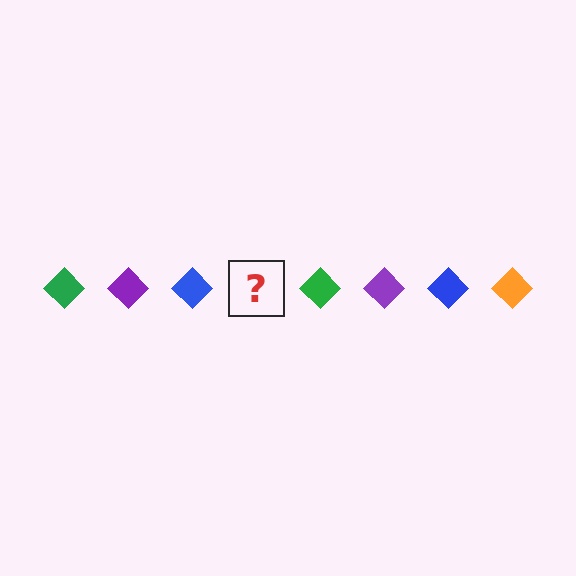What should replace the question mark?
The question mark should be replaced with an orange diamond.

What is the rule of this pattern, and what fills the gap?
The rule is that the pattern cycles through green, purple, blue, orange diamonds. The gap should be filled with an orange diamond.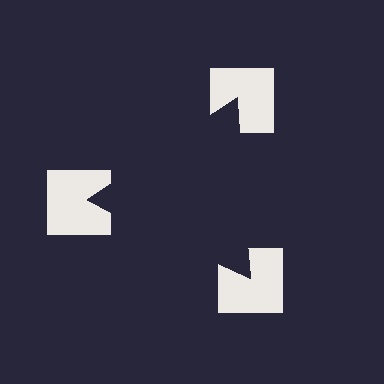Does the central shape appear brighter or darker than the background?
It typically appears slightly darker than the background, even though no actual brightness change is drawn.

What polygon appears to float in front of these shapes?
An illusory triangle — its edges are inferred from the aligned wedge cuts in the notched squares, not physically drawn.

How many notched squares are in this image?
There are 3 — one at each vertex of the illusory triangle.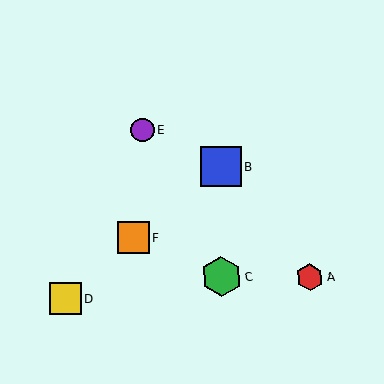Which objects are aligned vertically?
Objects B, C are aligned vertically.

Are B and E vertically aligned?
No, B is at x≈221 and E is at x≈142.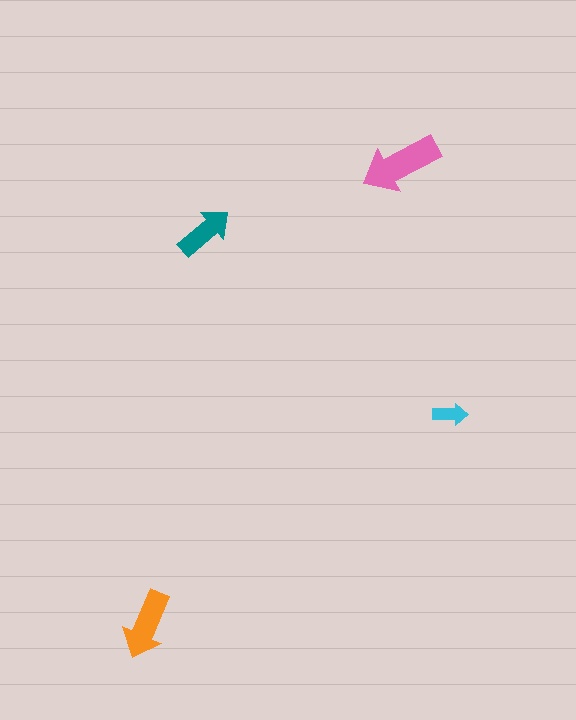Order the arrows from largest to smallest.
the pink one, the orange one, the teal one, the cyan one.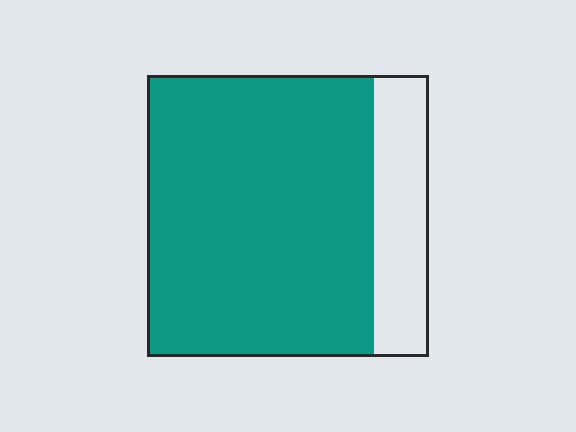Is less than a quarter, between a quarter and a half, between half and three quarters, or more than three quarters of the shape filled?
More than three quarters.